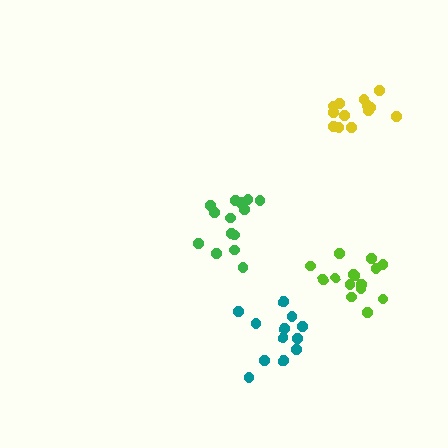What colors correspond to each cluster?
The clusters are colored: green, yellow, lime, teal.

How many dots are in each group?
Group 1: 14 dots, Group 2: 13 dots, Group 3: 15 dots, Group 4: 12 dots (54 total).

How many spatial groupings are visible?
There are 4 spatial groupings.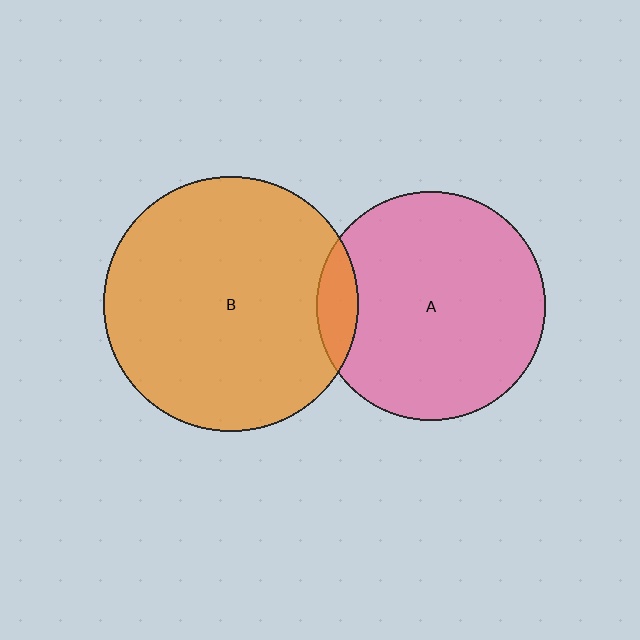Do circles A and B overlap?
Yes.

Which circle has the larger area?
Circle B (orange).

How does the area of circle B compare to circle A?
Approximately 1.2 times.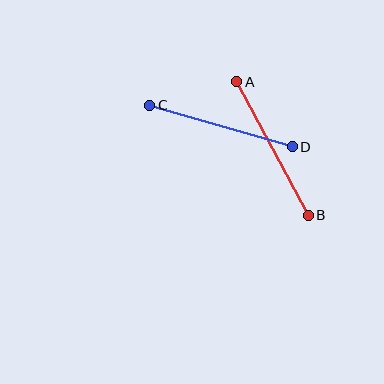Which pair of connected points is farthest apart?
Points A and B are farthest apart.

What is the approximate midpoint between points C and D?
The midpoint is at approximately (221, 126) pixels.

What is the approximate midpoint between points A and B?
The midpoint is at approximately (273, 148) pixels.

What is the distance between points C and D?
The distance is approximately 148 pixels.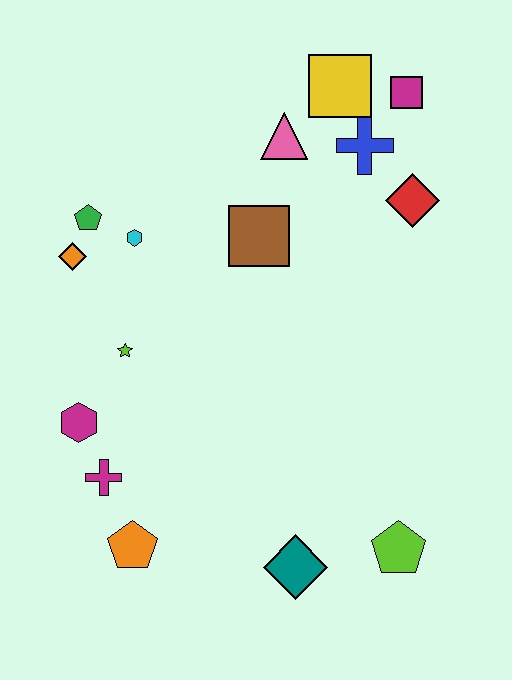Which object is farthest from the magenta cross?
The magenta square is farthest from the magenta cross.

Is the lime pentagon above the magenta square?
No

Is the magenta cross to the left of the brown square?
Yes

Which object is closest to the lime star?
The magenta hexagon is closest to the lime star.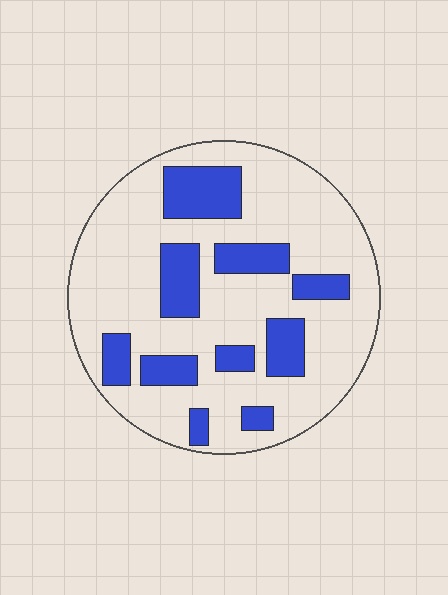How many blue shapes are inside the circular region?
10.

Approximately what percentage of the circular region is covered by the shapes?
Approximately 25%.